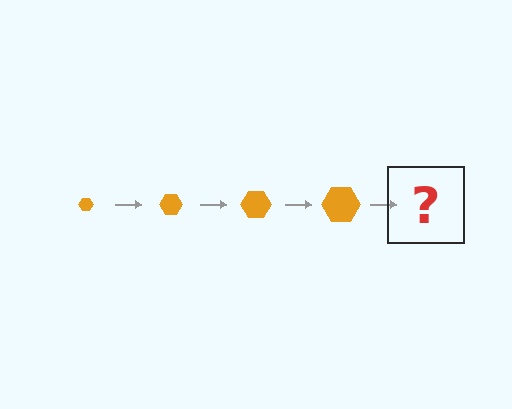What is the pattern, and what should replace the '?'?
The pattern is that the hexagon gets progressively larger each step. The '?' should be an orange hexagon, larger than the previous one.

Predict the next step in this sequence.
The next step is an orange hexagon, larger than the previous one.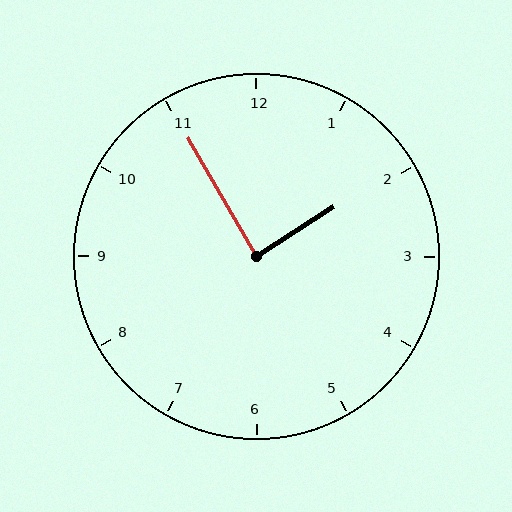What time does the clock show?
1:55.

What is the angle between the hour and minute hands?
Approximately 88 degrees.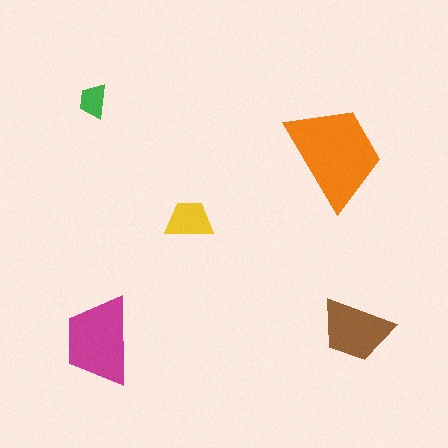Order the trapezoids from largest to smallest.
the orange one, the magenta one, the brown one, the yellow one, the green one.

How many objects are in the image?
There are 5 objects in the image.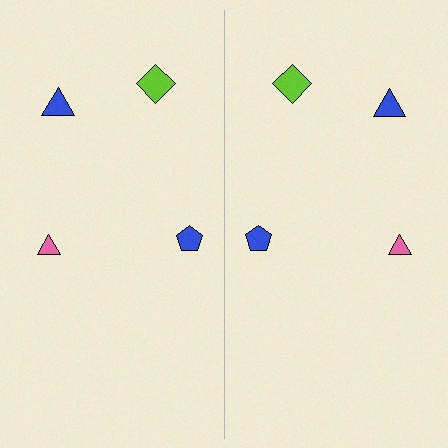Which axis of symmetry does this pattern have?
The pattern has a vertical axis of symmetry running through the center of the image.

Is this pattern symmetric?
Yes, this pattern has bilateral (reflection) symmetry.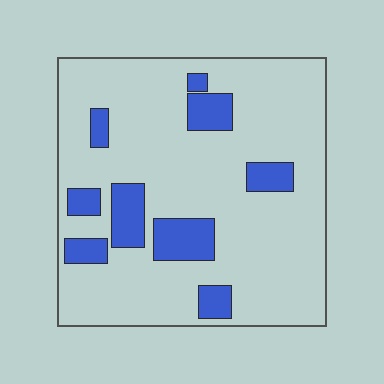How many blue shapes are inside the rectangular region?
9.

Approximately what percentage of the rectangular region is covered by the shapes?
Approximately 15%.